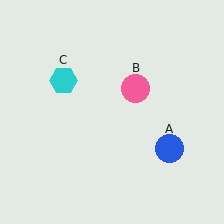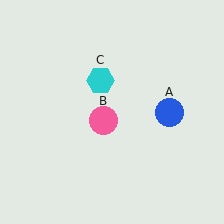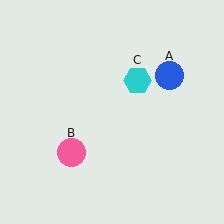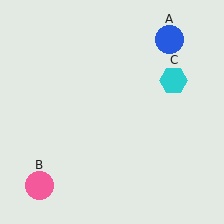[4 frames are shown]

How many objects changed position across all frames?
3 objects changed position: blue circle (object A), pink circle (object B), cyan hexagon (object C).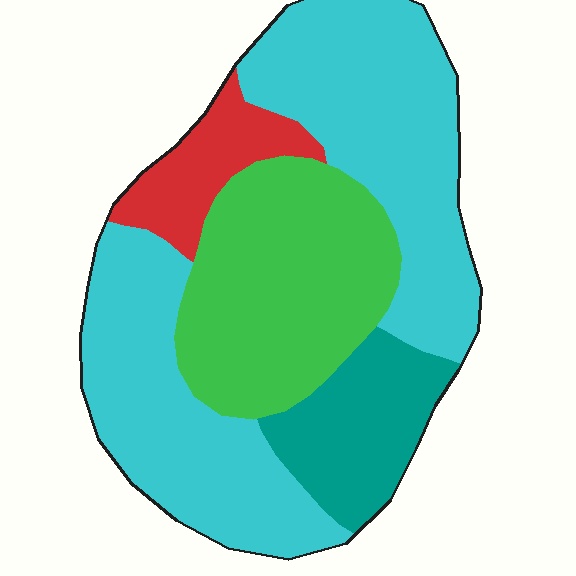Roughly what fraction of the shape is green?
Green takes up about one quarter (1/4) of the shape.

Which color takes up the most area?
Cyan, at roughly 50%.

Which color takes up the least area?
Red, at roughly 10%.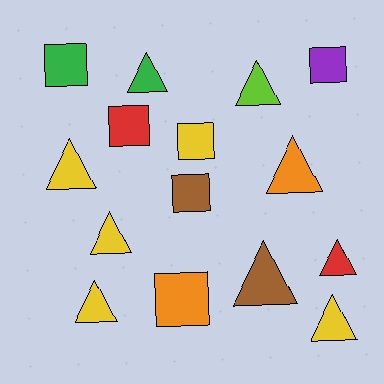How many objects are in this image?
There are 15 objects.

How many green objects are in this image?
There are 2 green objects.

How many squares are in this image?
There are 6 squares.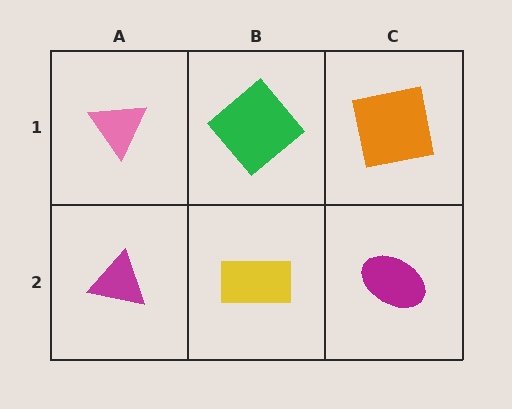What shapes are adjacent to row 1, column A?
A magenta triangle (row 2, column A), a green diamond (row 1, column B).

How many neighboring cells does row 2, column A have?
2.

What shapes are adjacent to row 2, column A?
A pink triangle (row 1, column A), a yellow rectangle (row 2, column B).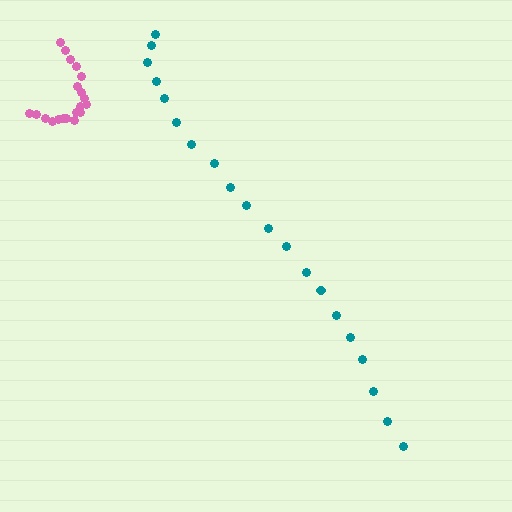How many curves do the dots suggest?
There are 2 distinct paths.